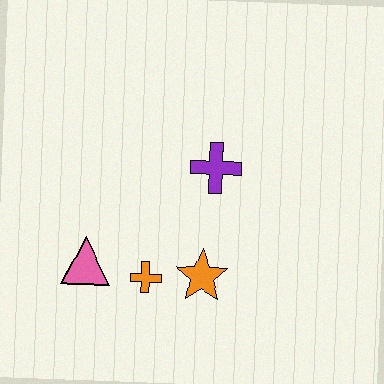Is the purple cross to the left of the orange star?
No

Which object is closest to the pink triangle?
The orange cross is closest to the pink triangle.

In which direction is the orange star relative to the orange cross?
The orange star is to the right of the orange cross.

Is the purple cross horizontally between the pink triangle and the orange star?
No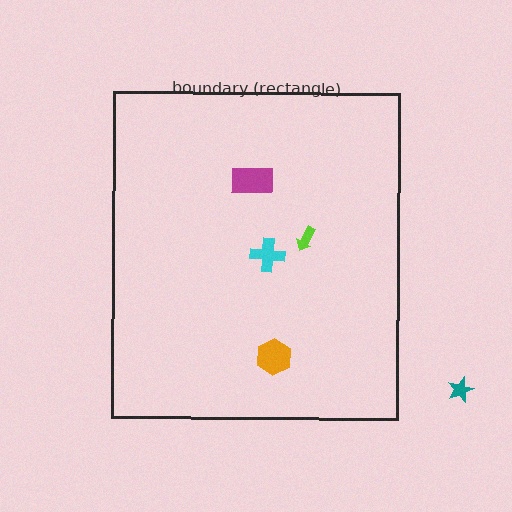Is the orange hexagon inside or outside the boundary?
Inside.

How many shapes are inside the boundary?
4 inside, 1 outside.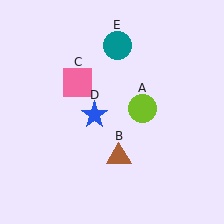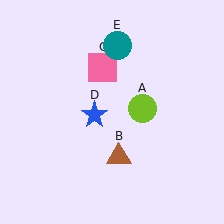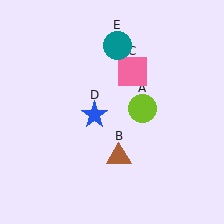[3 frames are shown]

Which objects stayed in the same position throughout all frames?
Lime circle (object A) and brown triangle (object B) and blue star (object D) and teal circle (object E) remained stationary.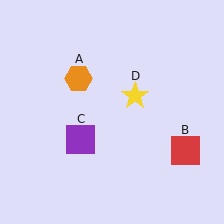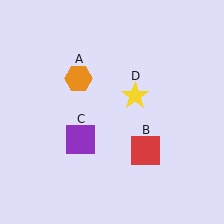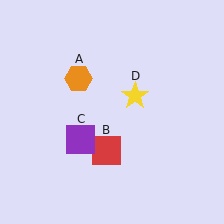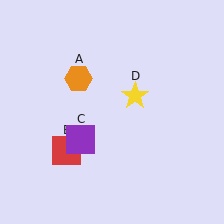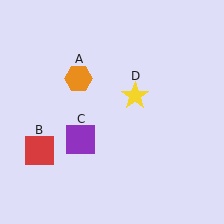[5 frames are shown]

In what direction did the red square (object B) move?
The red square (object B) moved left.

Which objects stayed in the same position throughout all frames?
Orange hexagon (object A) and purple square (object C) and yellow star (object D) remained stationary.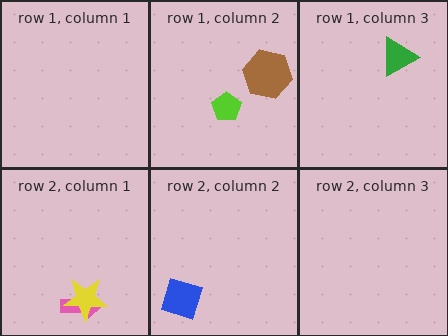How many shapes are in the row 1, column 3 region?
1.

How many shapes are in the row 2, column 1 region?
2.